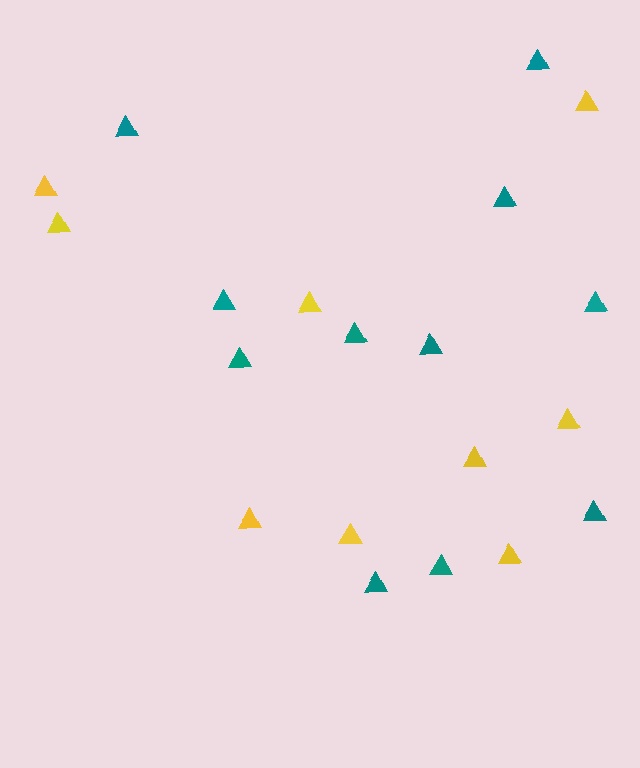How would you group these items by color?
There are 2 groups: one group of yellow triangles (9) and one group of teal triangles (11).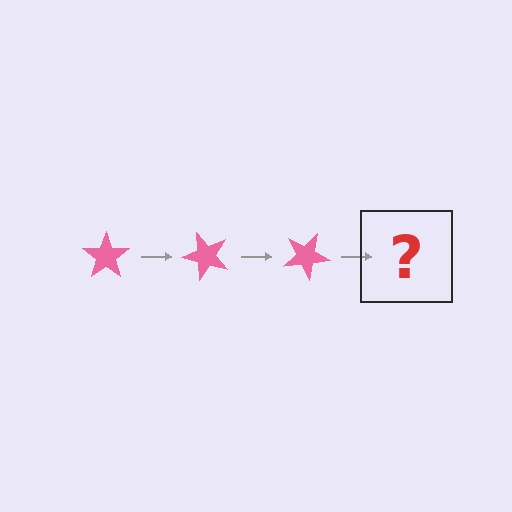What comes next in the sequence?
The next element should be a pink star rotated 150 degrees.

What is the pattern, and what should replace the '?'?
The pattern is that the star rotates 50 degrees each step. The '?' should be a pink star rotated 150 degrees.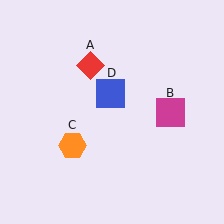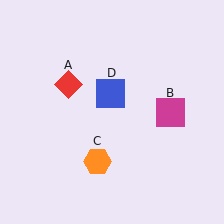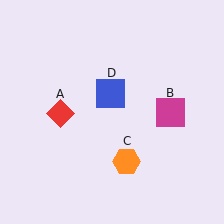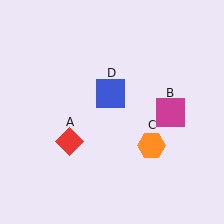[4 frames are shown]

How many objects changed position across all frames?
2 objects changed position: red diamond (object A), orange hexagon (object C).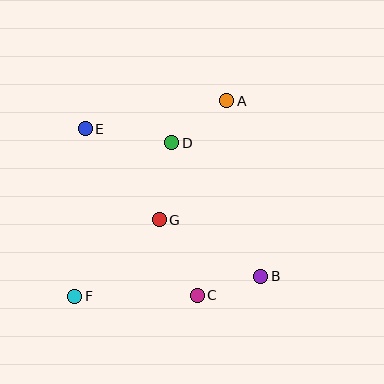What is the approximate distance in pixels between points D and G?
The distance between D and G is approximately 78 pixels.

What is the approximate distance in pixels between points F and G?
The distance between F and G is approximately 114 pixels.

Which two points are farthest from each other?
Points A and F are farthest from each other.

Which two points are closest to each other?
Points B and C are closest to each other.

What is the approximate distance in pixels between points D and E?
The distance between D and E is approximately 88 pixels.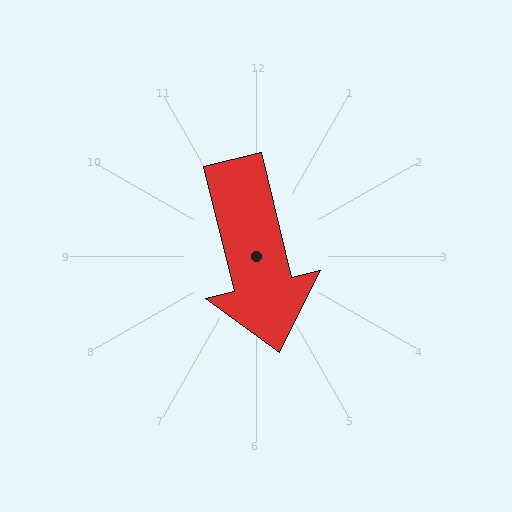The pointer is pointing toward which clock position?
Roughly 6 o'clock.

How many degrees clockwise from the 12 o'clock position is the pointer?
Approximately 166 degrees.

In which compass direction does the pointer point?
South.